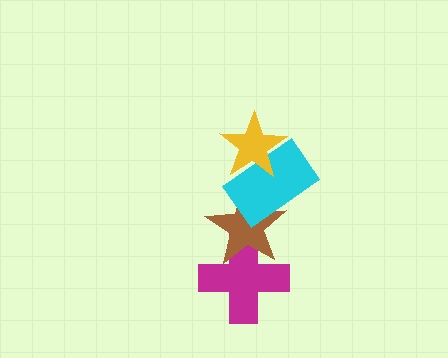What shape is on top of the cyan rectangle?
The yellow star is on top of the cyan rectangle.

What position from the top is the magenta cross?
The magenta cross is 4th from the top.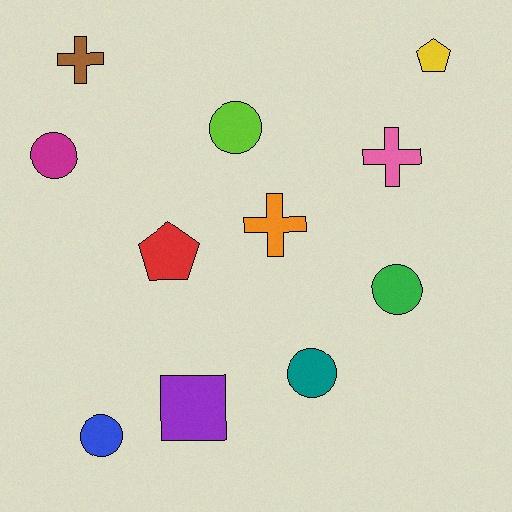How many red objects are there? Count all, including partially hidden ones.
There is 1 red object.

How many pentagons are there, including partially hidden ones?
There are 2 pentagons.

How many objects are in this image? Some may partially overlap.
There are 11 objects.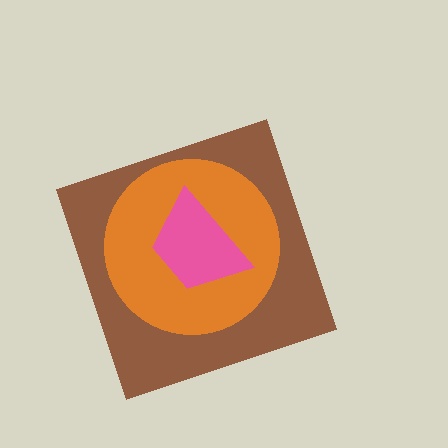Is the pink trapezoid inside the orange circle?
Yes.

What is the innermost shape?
The pink trapezoid.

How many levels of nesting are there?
3.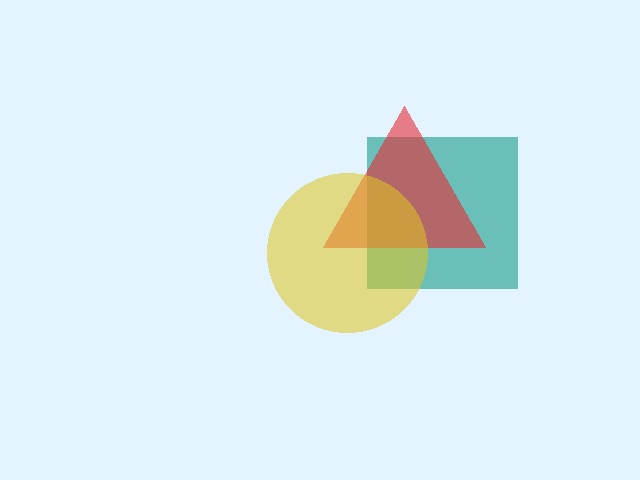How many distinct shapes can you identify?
There are 3 distinct shapes: a teal square, a red triangle, a yellow circle.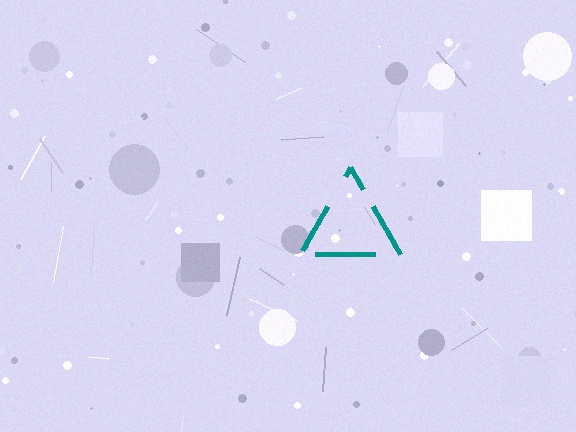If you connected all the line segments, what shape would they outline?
They would outline a triangle.